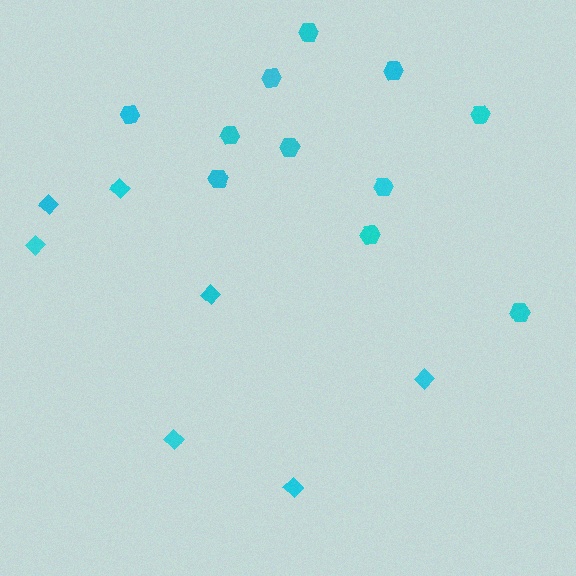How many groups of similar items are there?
There are 2 groups: one group of hexagons (11) and one group of diamonds (7).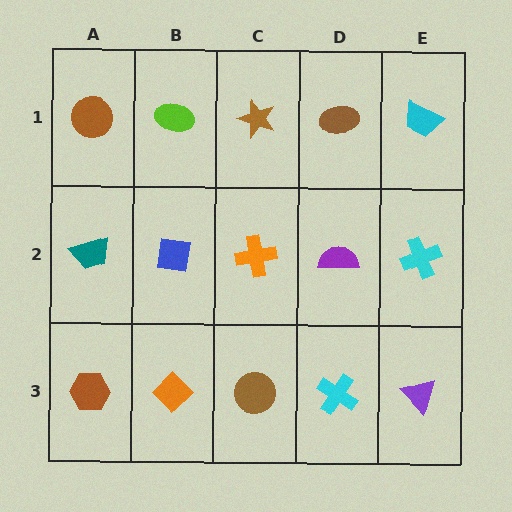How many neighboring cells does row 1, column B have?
3.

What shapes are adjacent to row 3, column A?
A teal trapezoid (row 2, column A), an orange diamond (row 3, column B).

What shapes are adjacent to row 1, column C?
An orange cross (row 2, column C), a lime ellipse (row 1, column B), a brown ellipse (row 1, column D).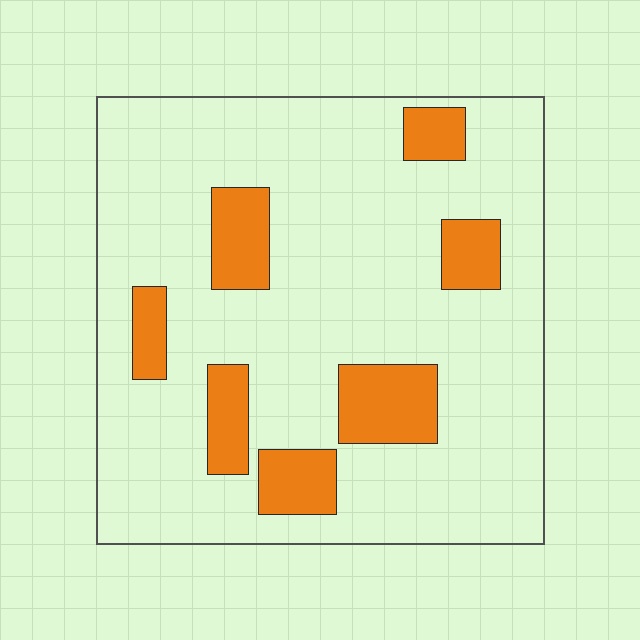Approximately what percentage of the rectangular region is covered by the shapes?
Approximately 15%.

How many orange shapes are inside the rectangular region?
7.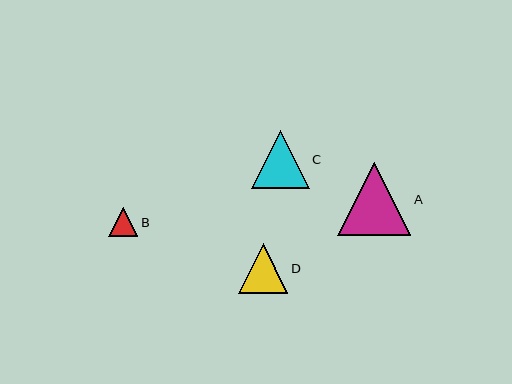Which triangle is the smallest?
Triangle B is the smallest with a size of approximately 30 pixels.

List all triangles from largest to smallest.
From largest to smallest: A, C, D, B.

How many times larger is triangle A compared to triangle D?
Triangle A is approximately 1.5 times the size of triangle D.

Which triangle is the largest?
Triangle A is the largest with a size of approximately 73 pixels.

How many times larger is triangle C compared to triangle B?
Triangle C is approximately 2.0 times the size of triangle B.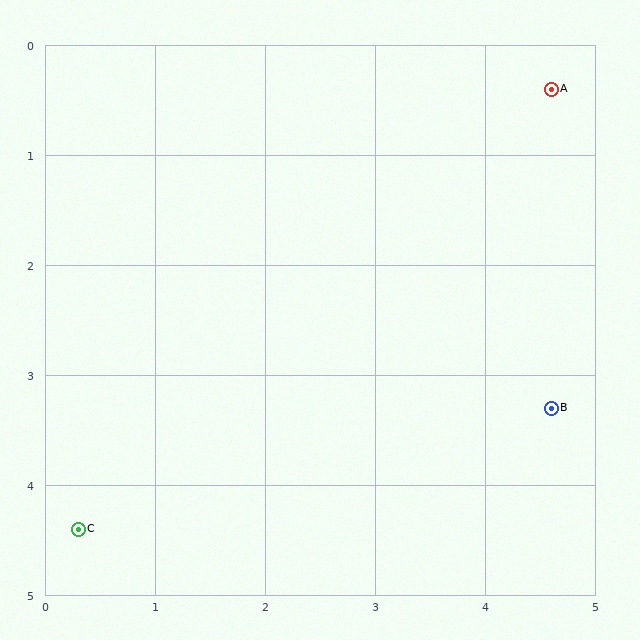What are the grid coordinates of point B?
Point B is at approximately (4.6, 3.3).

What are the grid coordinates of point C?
Point C is at approximately (0.3, 4.4).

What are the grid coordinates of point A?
Point A is at approximately (4.6, 0.4).